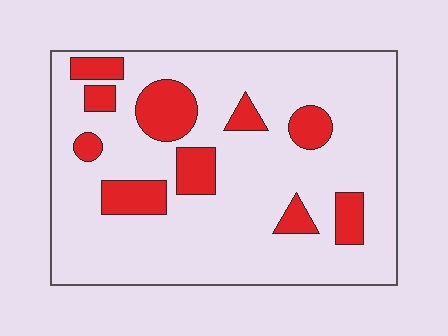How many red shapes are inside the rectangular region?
10.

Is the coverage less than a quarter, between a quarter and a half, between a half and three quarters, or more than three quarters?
Less than a quarter.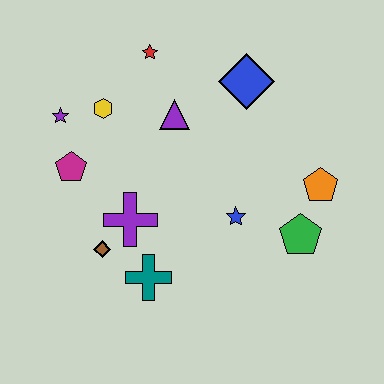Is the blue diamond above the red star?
No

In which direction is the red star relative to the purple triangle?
The red star is above the purple triangle.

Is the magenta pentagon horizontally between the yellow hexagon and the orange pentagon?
No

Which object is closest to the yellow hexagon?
The purple star is closest to the yellow hexagon.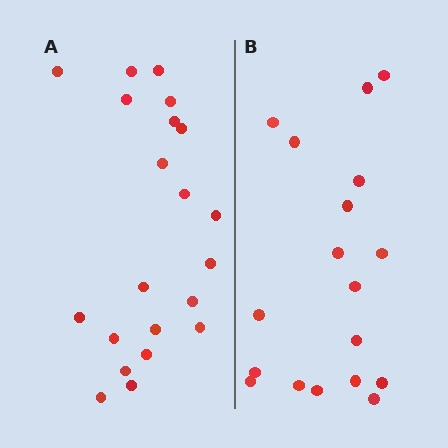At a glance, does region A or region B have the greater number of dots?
Region A (the left region) has more dots.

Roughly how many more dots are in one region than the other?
Region A has just a few more — roughly 2 or 3 more dots than region B.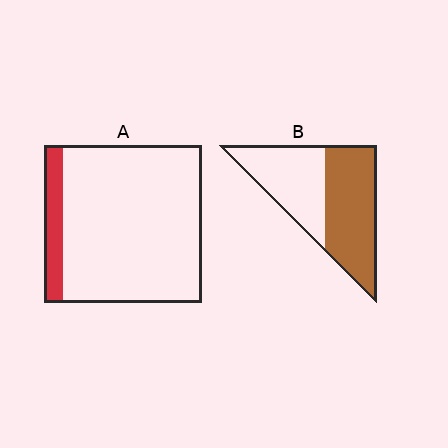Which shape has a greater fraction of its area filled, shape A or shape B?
Shape B.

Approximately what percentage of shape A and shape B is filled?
A is approximately 10% and B is approximately 55%.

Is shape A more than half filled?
No.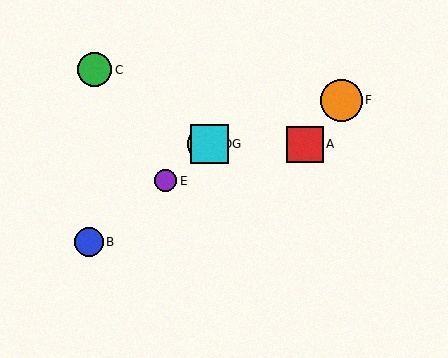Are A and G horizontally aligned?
Yes, both are at y≈144.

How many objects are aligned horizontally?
3 objects (A, D, G) are aligned horizontally.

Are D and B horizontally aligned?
No, D is at y≈144 and B is at y≈242.